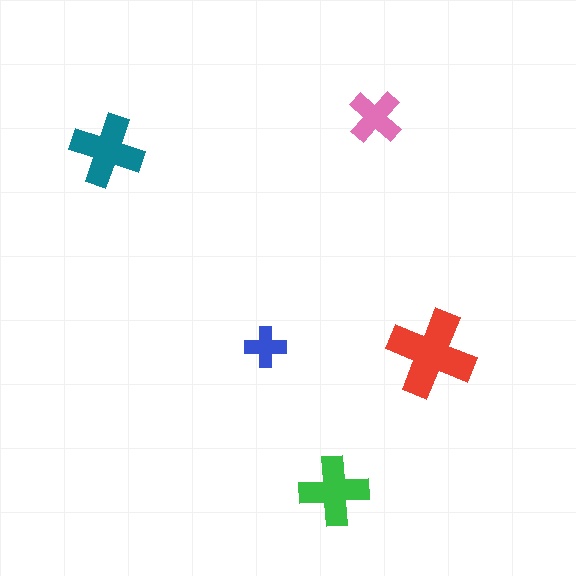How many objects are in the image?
There are 5 objects in the image.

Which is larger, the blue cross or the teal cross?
The teal one.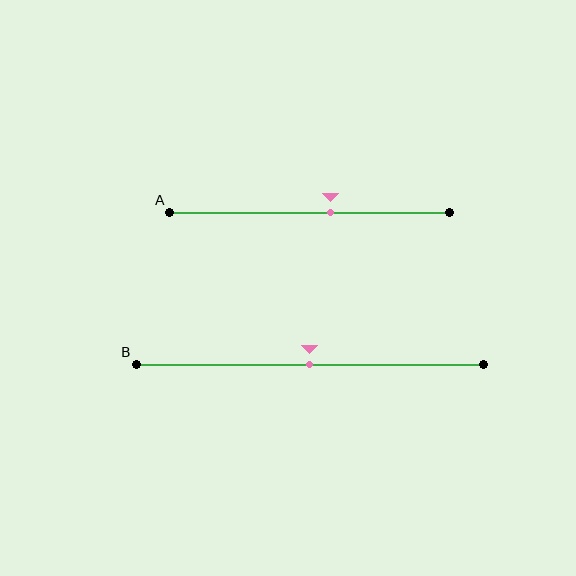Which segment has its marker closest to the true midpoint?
Segment B has its marker closest to the true midpoint.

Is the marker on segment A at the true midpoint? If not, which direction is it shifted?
No, the marker on segment A is shifted to the right by about 7% of the segment length.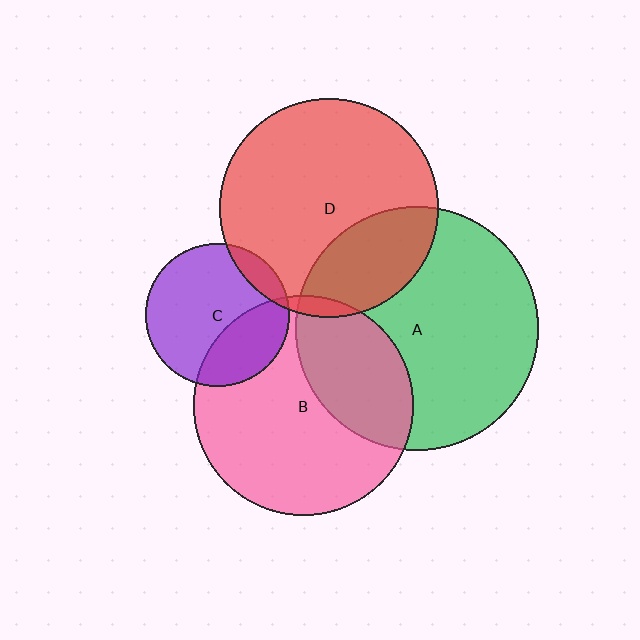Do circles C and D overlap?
Yes.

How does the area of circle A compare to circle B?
Approximately 1.2 times.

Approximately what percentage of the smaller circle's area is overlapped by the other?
Approximately 10%.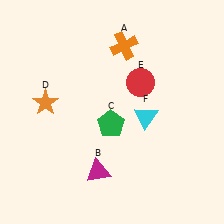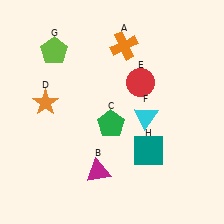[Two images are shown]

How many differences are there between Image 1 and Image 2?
There are 2 differences between the two images.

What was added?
A lime pentagon (G), a teal square (H) were added in Image 2.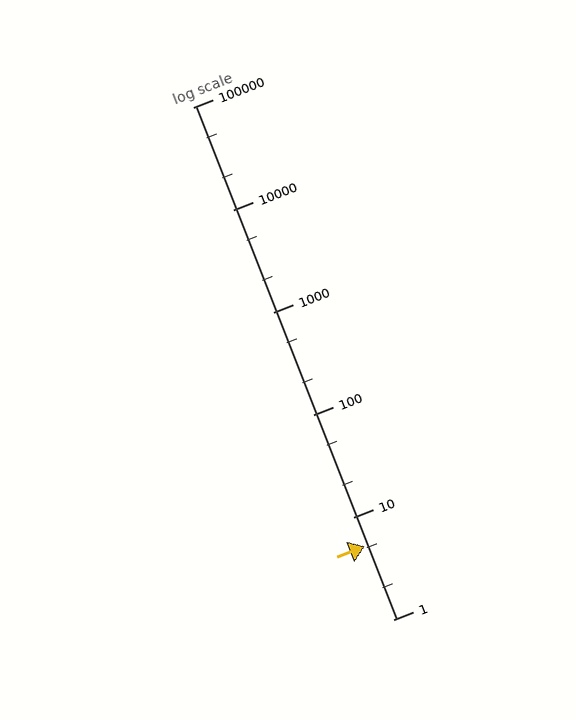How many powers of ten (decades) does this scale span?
The scale spans 5 decades, from 1 to 100000.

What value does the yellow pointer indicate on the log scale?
The pointer indicates approximately 5.2.